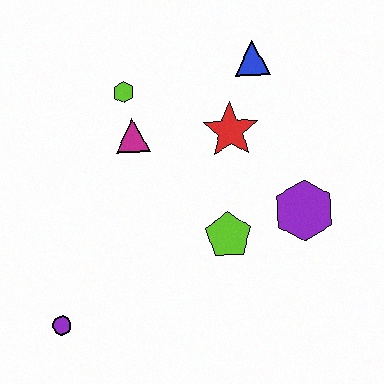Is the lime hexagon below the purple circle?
No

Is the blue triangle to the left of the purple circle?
No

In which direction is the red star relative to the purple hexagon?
The red star is above the purple hexagon.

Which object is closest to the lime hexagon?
The magenta triangle is closest to the lime hexagon.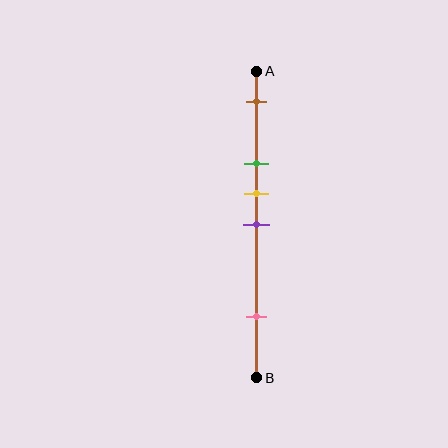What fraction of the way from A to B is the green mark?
The green mark is approximately 30% (0.3) of the way from A to B.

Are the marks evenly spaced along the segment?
No, the marks are not evenly spaced.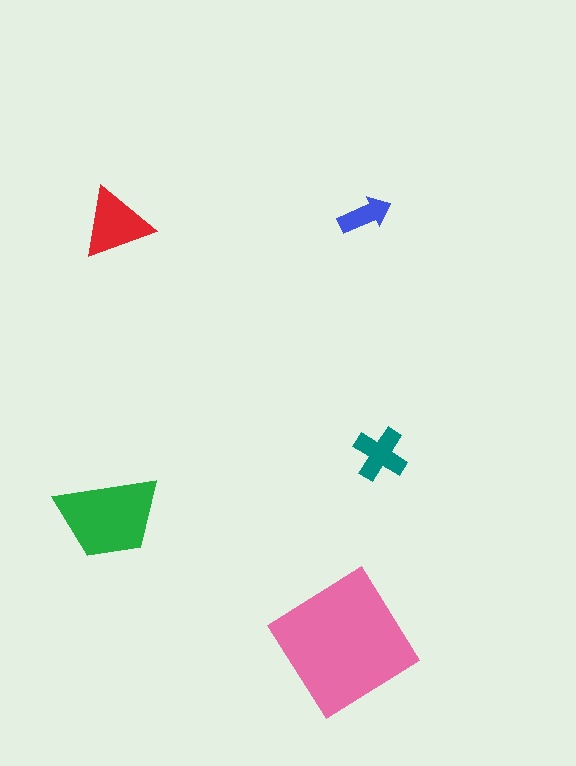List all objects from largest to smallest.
The pink diamond, the green trapezoid, the red triangle, the teal cross, the blue arrow.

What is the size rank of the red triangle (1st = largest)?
3rd.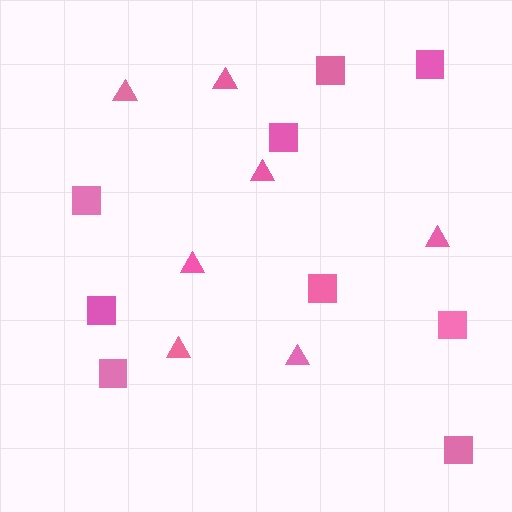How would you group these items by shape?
There are 2 groups: one group of triangles (7) and one group of squares (9).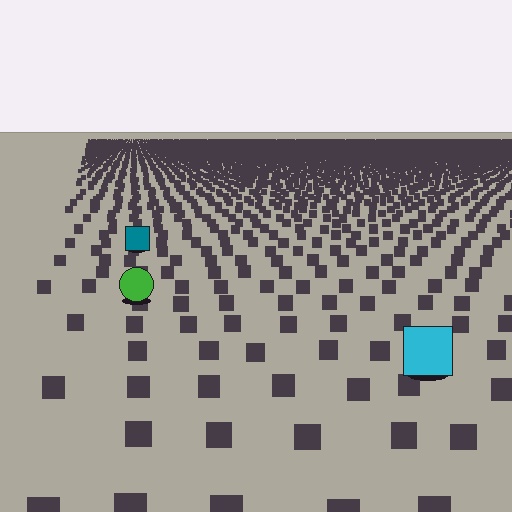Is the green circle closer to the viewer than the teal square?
Yes. The green circle is closer — you can tell from the texture gradient: the ground texture is coarser near it.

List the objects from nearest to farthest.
From nearest to farthest: the cyan square, the green circle, the teal square.